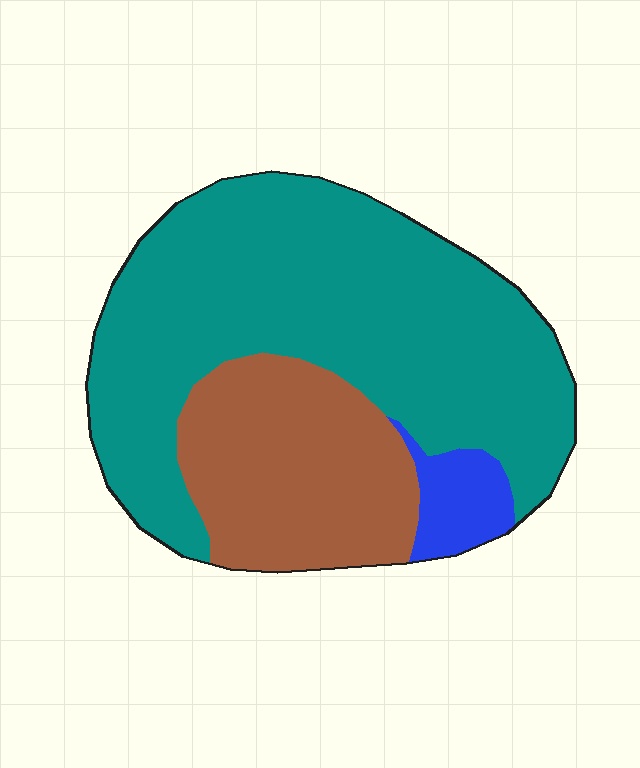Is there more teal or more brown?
Teal.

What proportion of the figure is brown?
Brown takes up about one quarter (1/4) of the figure.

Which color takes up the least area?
Blue, at roughly 5%.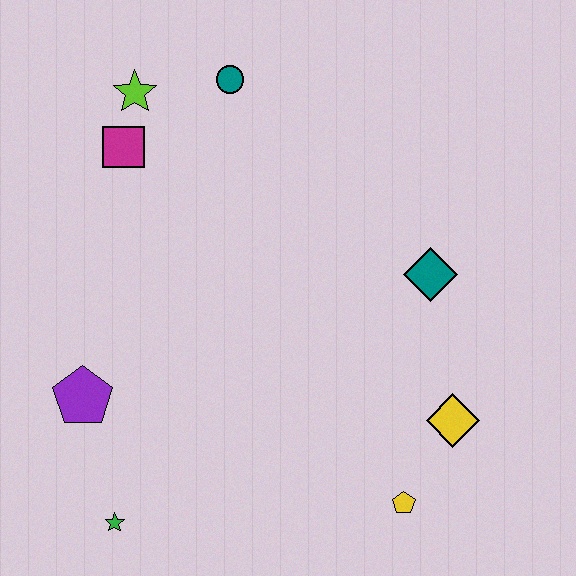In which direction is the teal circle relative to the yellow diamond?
The teal circle is above the yellow diamond.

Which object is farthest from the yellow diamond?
The lime star is farthest from the yellow diamond.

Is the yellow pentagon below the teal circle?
Yes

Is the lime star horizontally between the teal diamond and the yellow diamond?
No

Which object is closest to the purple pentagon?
The green star is closest to the purple pentagon.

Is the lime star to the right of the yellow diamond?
No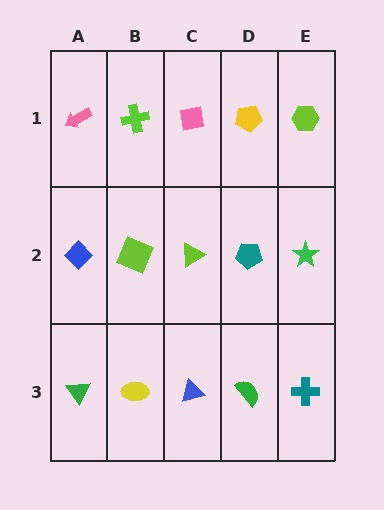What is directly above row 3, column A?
A blue diamond.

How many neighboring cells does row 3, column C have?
3.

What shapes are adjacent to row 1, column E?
A green star (row 2, column E), a yellow pentagon (row 1, column D).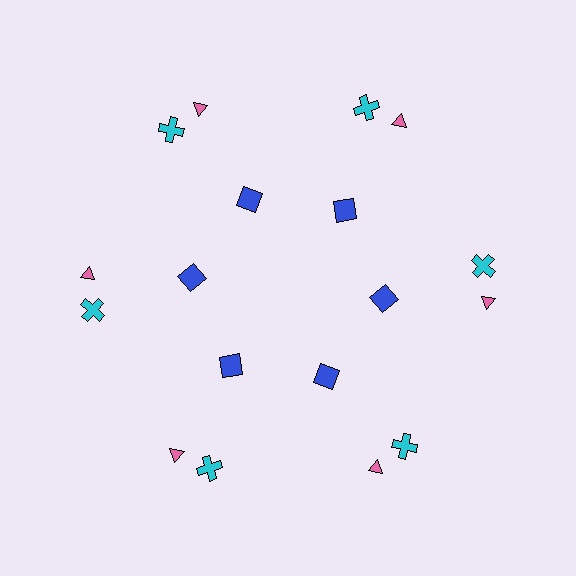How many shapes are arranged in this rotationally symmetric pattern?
There are 18 shapes, arranged in 6 groups of 3.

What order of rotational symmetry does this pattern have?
This pattern has 6-fold rotational symmetry.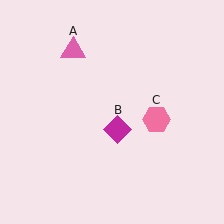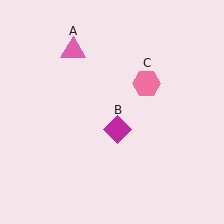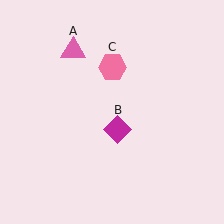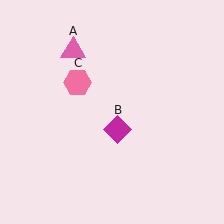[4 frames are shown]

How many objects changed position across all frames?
1 object changed position: pink hexagon (object C).